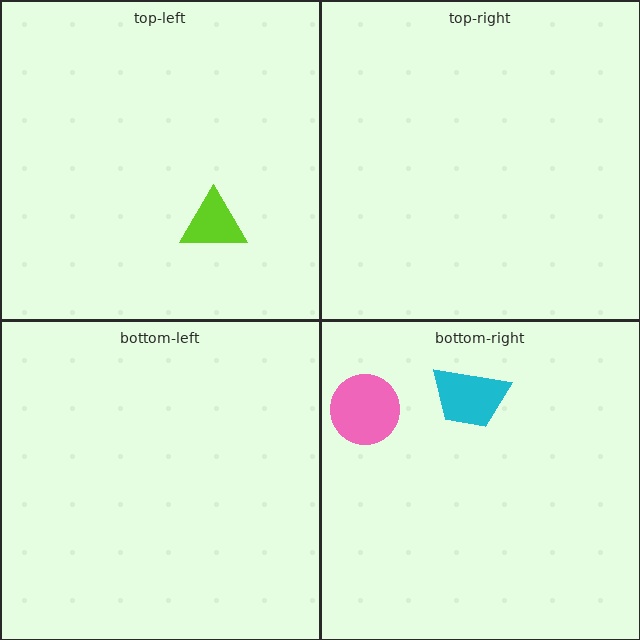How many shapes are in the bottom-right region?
2.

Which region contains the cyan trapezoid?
The bottom-right region.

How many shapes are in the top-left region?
1.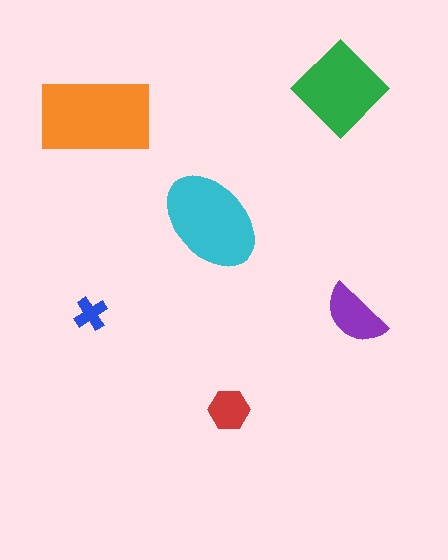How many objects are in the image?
There are 6 objects in the image.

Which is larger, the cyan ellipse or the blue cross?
The cyan ellipse.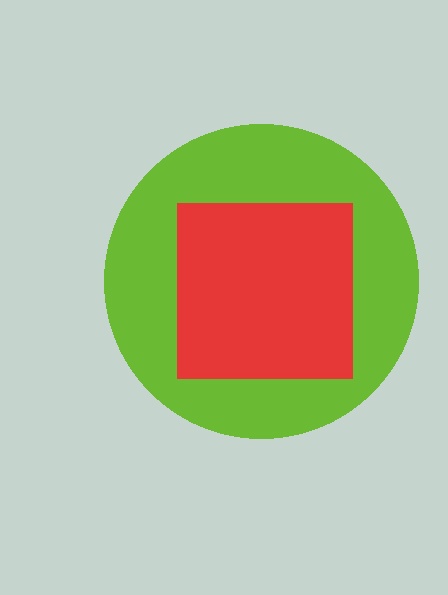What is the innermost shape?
The red square.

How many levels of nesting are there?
2.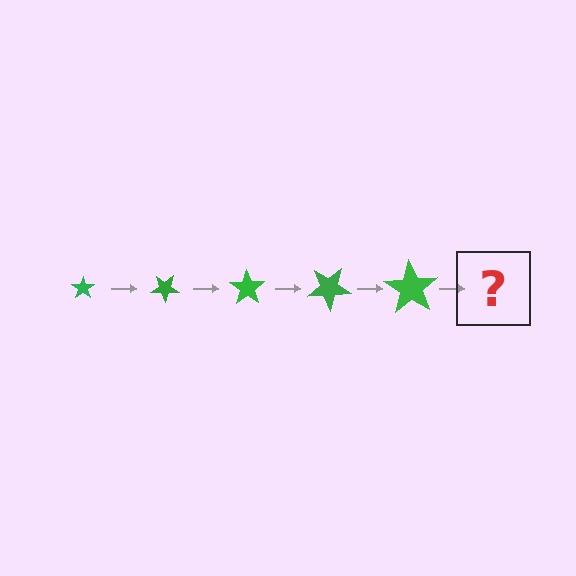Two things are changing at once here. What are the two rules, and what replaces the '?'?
The two rules are that the star grows larger each step and it rotates 35 degrees each step. The '?' should be a star, larger than the previous one and rotated 175 degrees from the start.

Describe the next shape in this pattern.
It should be a star, larger than the previous one and rotated 175 degrees from the start.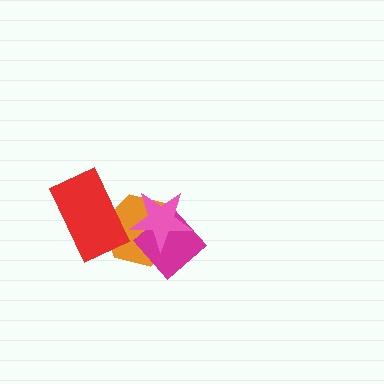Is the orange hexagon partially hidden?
Yes, it is partially covered by another shape.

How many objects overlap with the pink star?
2 objects overlap with the pink star.